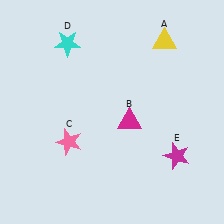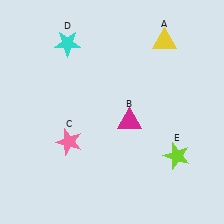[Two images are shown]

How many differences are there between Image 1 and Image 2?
There is 1 difference between the two images.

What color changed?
The star (E) changed from magenta in Image 1 to lime in Image 2.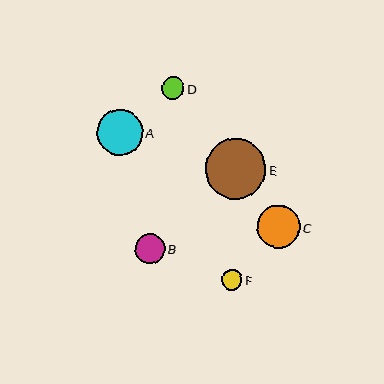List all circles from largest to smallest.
From largest to smallest: E, A, C, B, D, F.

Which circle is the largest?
Circle E is the largest with a size of approximately 60 pixels.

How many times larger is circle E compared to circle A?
Circle E is approximately 1.3 times the size of circle A.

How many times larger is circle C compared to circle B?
Circle C is approximately 1.4 times the size of circle B.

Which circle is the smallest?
Circle F is the smallest with a size of approximately 21 pixels.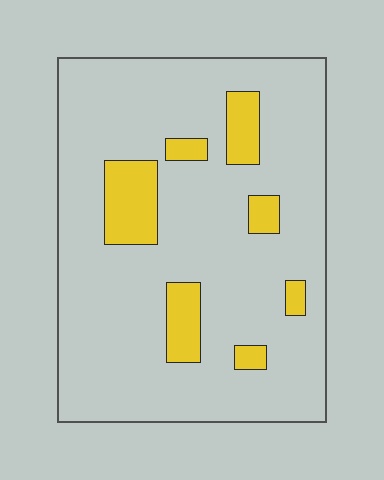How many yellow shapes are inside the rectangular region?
7.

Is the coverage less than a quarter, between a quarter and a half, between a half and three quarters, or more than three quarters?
Less than a quarter.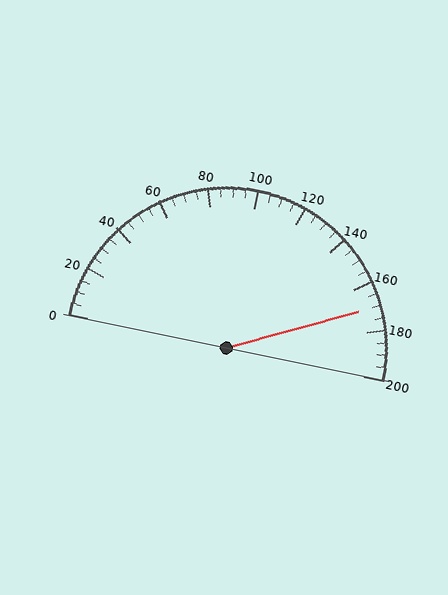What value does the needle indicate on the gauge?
The needle indicates approximately 170.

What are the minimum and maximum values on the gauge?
The gauge ranges from 0 to 200.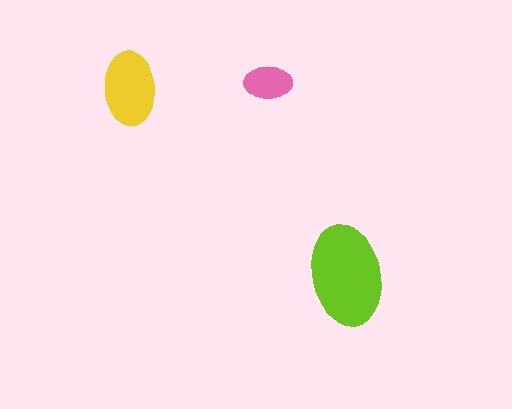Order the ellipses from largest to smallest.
the lime one, the yellow one, the pink one.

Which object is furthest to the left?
The yellow ellipse is leftmost.